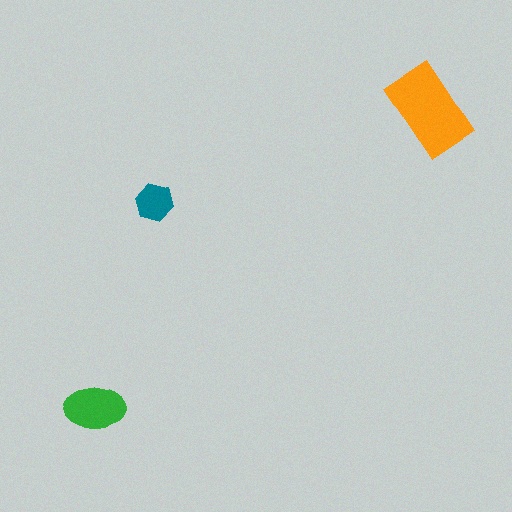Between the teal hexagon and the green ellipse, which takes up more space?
The green ellipse.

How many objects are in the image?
There are 3 objects in the image.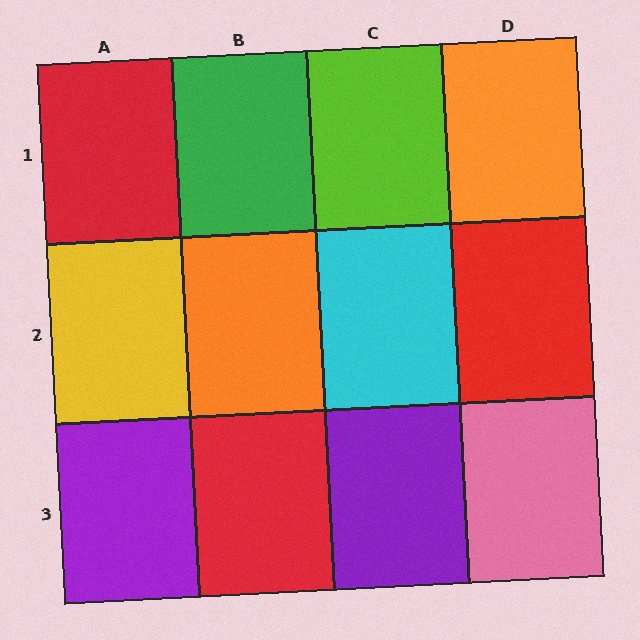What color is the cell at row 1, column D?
Orange.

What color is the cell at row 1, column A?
Red.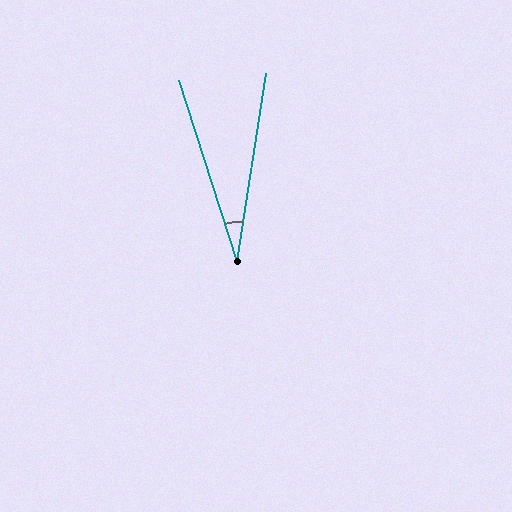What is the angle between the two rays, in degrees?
Approximately 26 degrees.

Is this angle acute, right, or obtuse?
It is acute.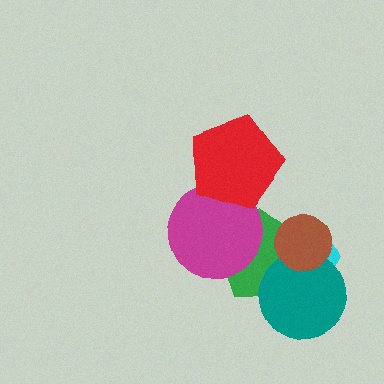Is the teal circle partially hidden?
Yes, it is partially covered by another shape.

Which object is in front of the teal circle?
The brown circle is in front of the teal circle.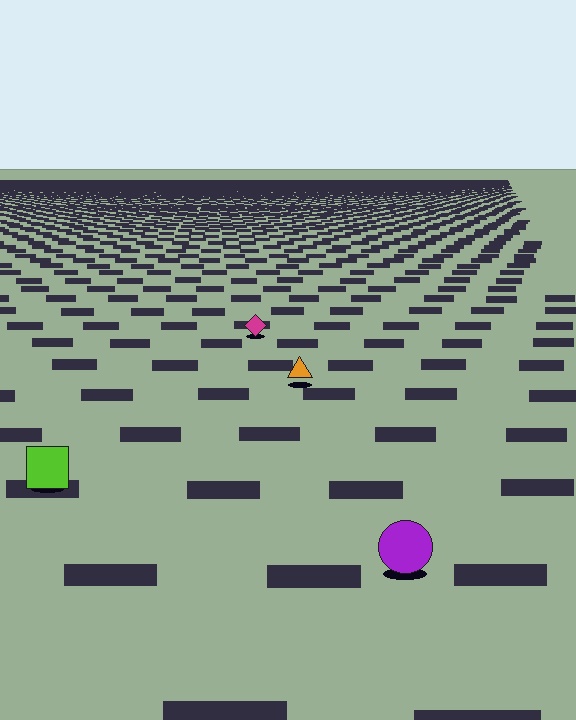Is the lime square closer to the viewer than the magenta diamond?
Yes. The lime square is closer — you can tell from the texture gradient: the ground texture is coarser near it.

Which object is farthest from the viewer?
The magenta diamond is farthest from the viewer. It appears smaller and the ground texture around it is denser.